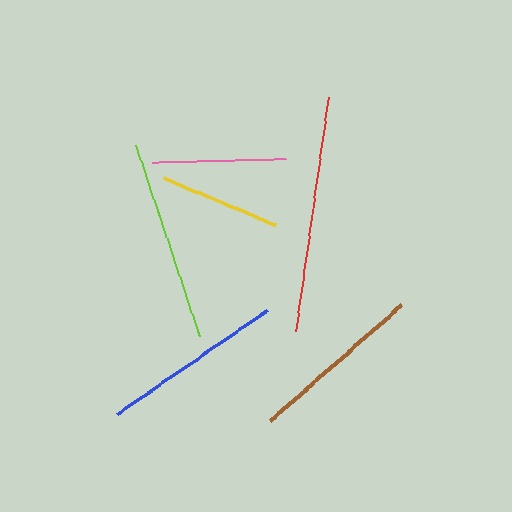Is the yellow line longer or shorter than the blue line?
The blue line is longer than the yellow line.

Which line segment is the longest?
The red line is the longest at approximately 237 pixels.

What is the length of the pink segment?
The pink segment is approximately 134 pixels long.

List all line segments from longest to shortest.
From longest to shortest: red, lime, blue, brown, pink, yellow.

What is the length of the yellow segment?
The yellow segment is approximately 121 pixels long.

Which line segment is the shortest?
The yellow line is the shortest at approximately 121 pixels.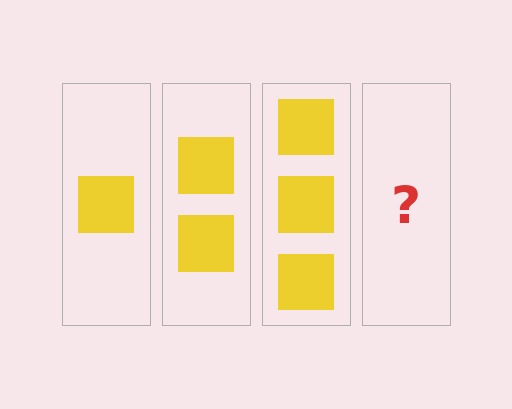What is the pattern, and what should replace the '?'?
The pattern is that each step adds one more square. The '?' should be 4 squares.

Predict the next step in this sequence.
The next step is 4 squares.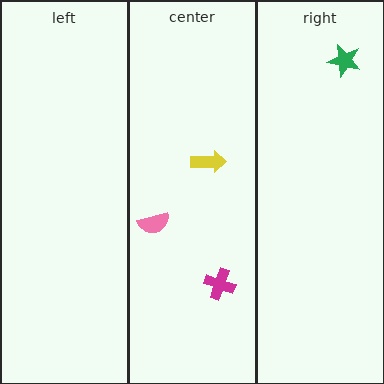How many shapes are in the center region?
3.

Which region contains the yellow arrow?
The center region.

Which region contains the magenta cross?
The center region.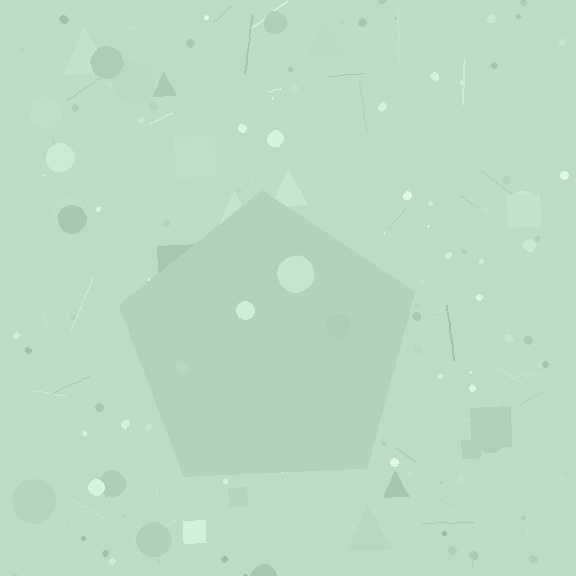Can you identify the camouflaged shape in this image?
The camouflaged shape is a pentagon.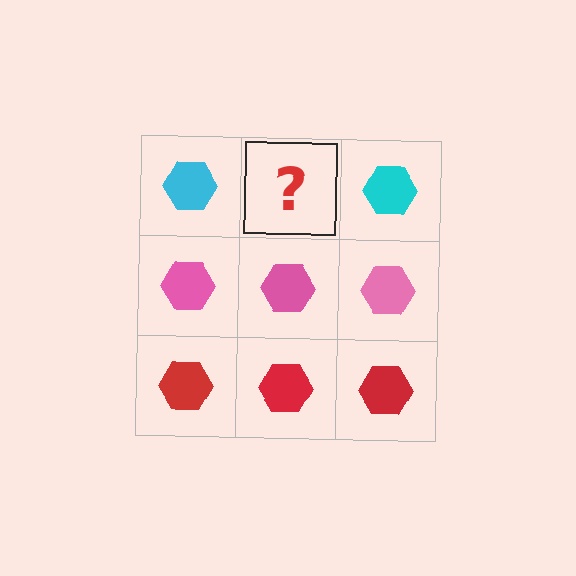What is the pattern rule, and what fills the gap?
The rule is that each row has a consistent color. The gap should be filled with a cyan hexagon.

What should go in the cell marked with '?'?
The missing cell should contain a cyan hexagon.